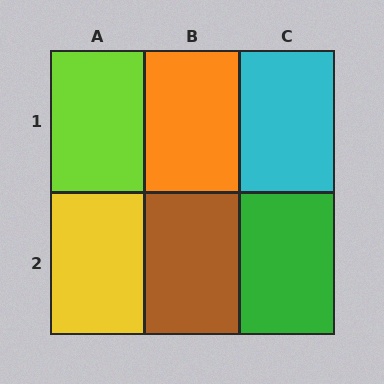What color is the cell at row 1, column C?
Cyan.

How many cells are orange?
1 cell is orange.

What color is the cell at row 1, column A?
Lime.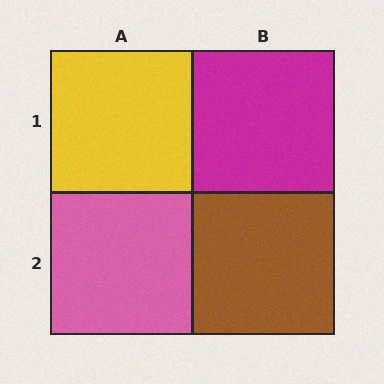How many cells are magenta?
1 cell is magenta.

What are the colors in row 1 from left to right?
Yellow, magenta.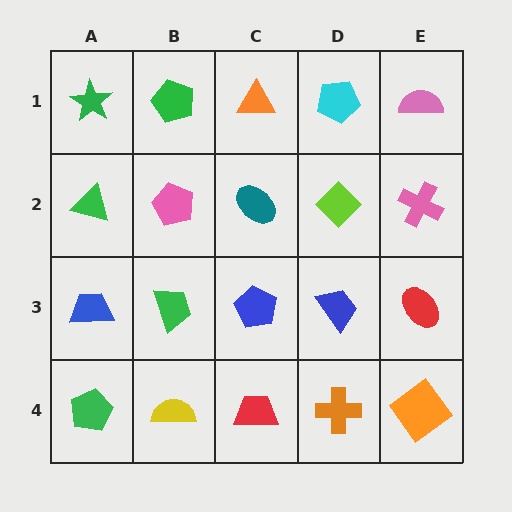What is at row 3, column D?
A blue trapezoid.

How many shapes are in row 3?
5 shapes.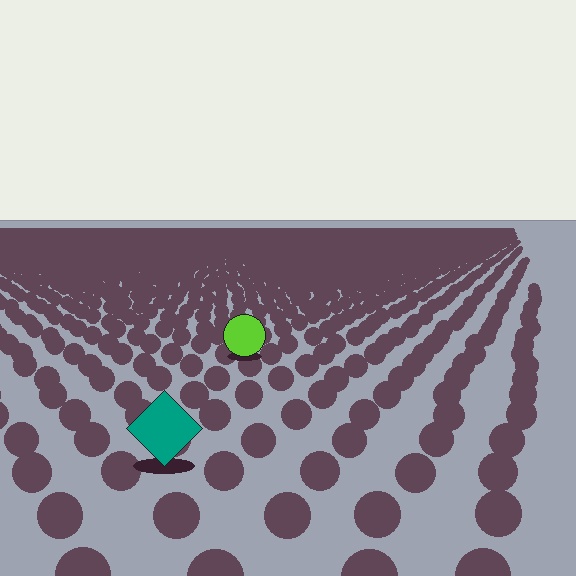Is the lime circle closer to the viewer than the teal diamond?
No. The teal diamond is closer — you can tell from the texture gradient: the ground texture is coarser near it.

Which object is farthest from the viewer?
The lime circle is farthest from the viewer. It appears smaller and the ground texture around it is denser.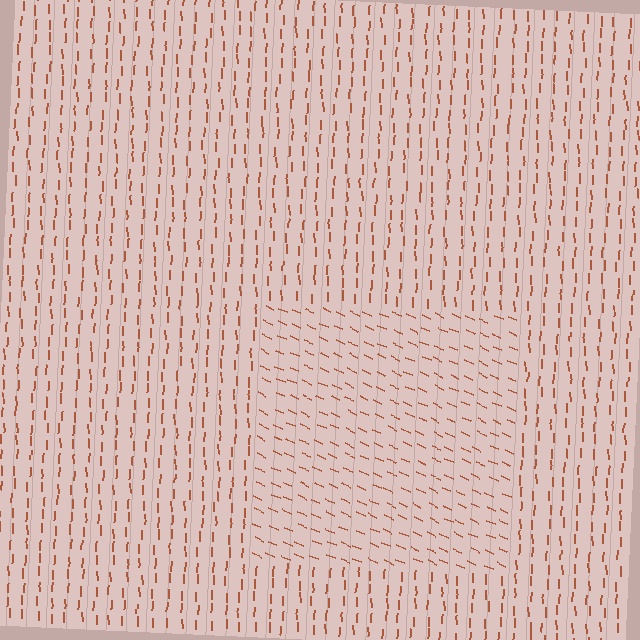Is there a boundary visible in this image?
Yes, there is a texture boundary formed by a change in line orientation.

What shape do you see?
I see a rectangle.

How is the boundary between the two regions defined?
The boundary is defined purely by a change in line orientation (approximately 66 degrees difference). All lines are the same color and thickness.